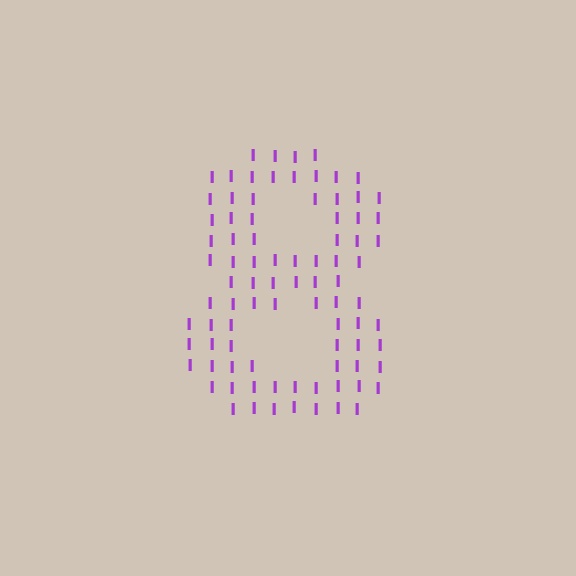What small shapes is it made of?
It is made of small letter I's.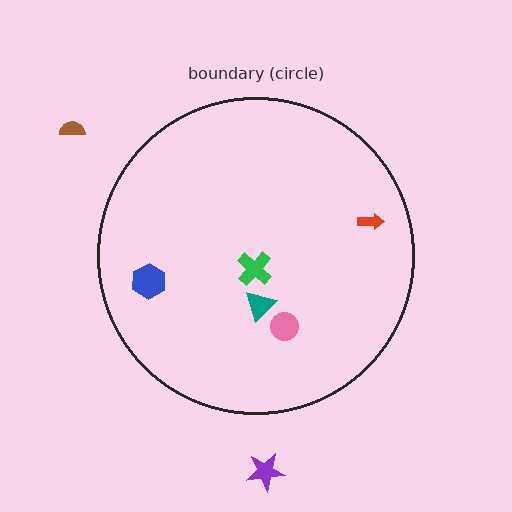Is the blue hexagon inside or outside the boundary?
Inside.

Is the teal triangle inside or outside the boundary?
Inside.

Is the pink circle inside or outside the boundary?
Inside.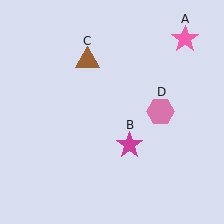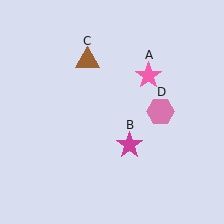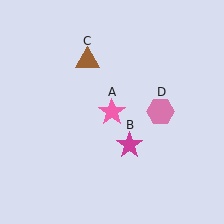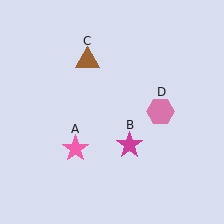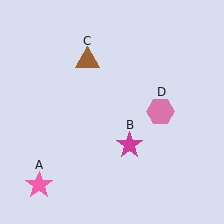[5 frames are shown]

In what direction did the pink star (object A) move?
The pink star (object A) moved down and to the left.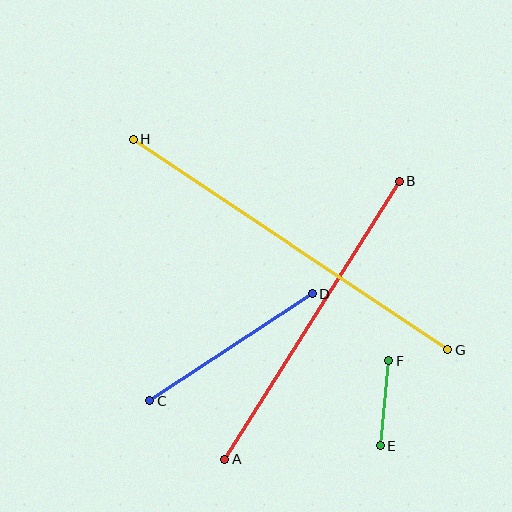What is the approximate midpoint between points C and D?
The midpoint is at approximately (231, 347) pixels.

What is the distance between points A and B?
The distance is approximately 328 pixels.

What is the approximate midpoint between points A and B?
The midpoint is at approximately (312, 320) pixels.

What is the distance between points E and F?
The distance is approximately 85 pixels.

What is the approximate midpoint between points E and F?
The midpoint is at approximately (384, 403) pixels.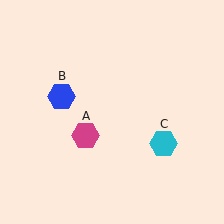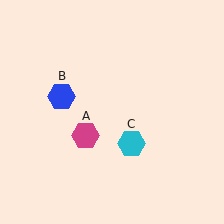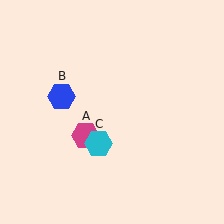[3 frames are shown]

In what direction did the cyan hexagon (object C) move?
The cyan hexagon (object C) moved left.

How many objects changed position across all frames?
1 object changed position: cyan hexagon (object C).